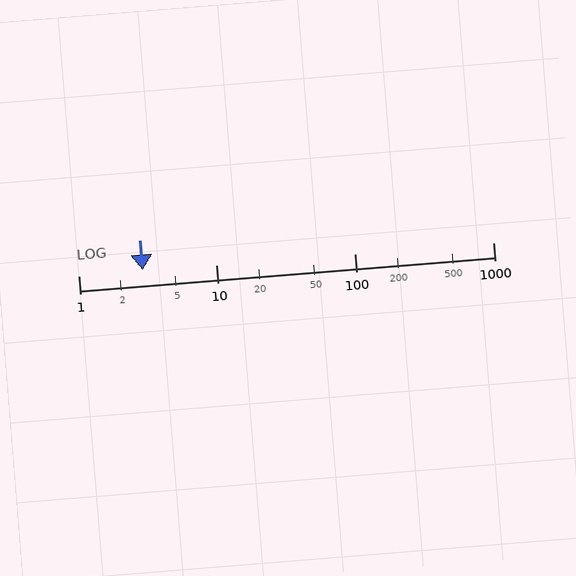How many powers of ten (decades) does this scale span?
The scale spans 3 decades, from 1 to 1000.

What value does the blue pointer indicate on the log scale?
The pointer indicates approximately 2.9.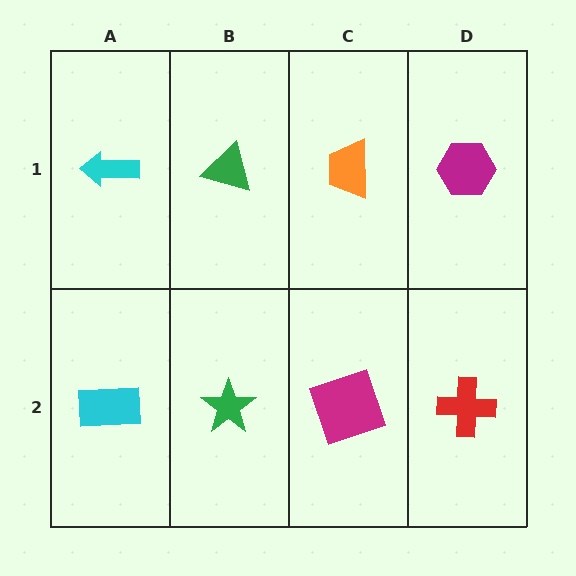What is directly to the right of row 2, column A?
A green star.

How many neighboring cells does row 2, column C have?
3.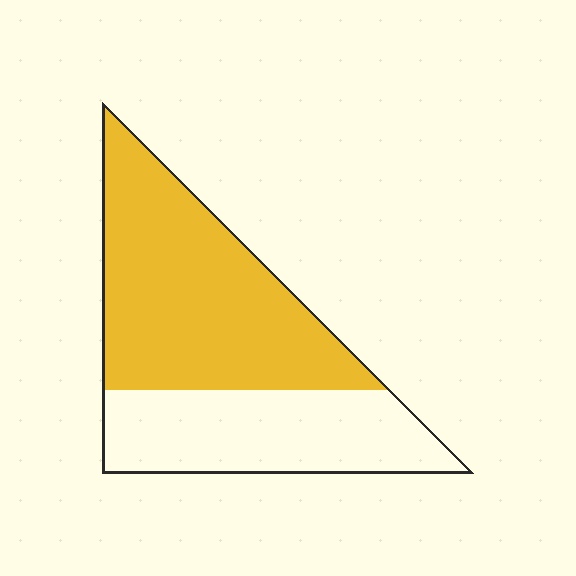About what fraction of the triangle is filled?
About three fifths (3/5).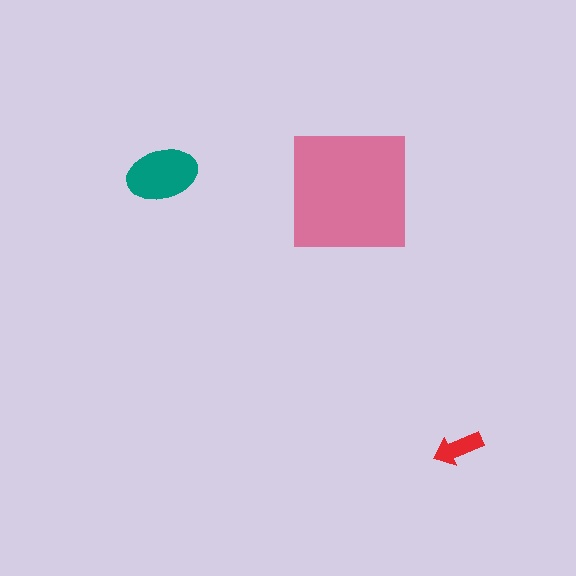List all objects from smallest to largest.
The red arrow, the teal ellipse, the pink square.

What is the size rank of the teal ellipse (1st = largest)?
2nd.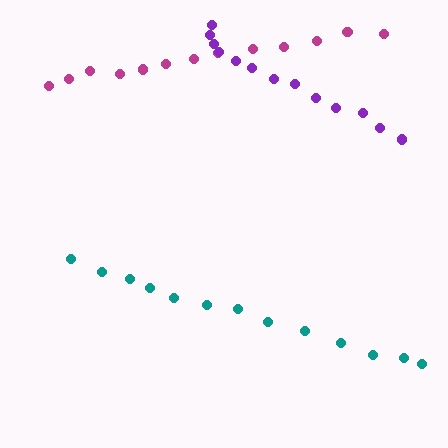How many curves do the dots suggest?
There are 3 distinct paths.